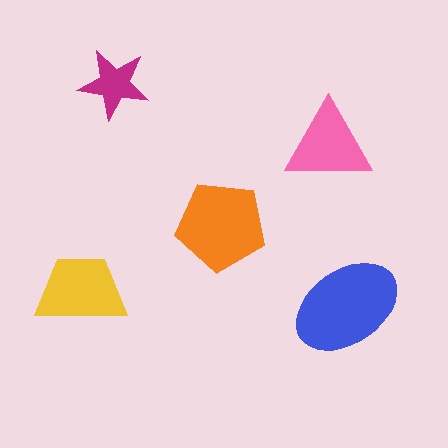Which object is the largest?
The blue ellipse.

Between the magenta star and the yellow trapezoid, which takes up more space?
The yellow trapezoid.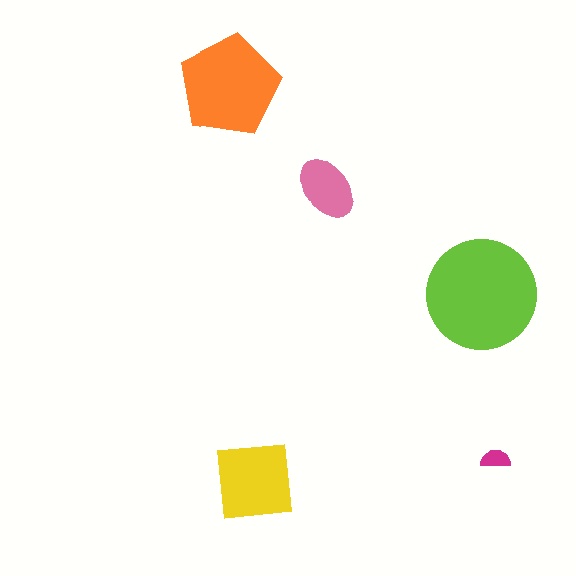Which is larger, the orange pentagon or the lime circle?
The lime circle.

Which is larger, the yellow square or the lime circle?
The lime circle.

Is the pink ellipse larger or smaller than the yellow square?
Smaller.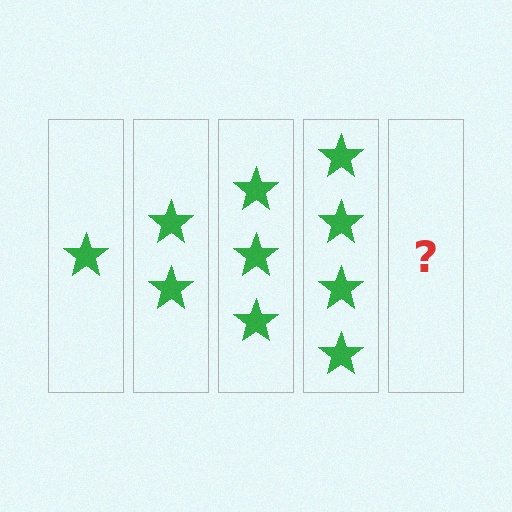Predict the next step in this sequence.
The next step is 5 stars.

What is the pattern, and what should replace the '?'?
The pattern is that each step adds one more star. The '?' should be 5 stars.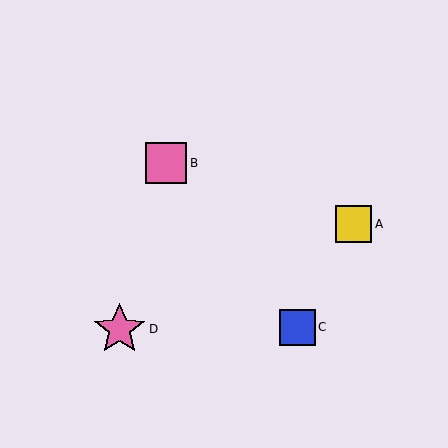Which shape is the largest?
The pink star (labeled D) is the largest.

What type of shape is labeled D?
Shape D is a pink star.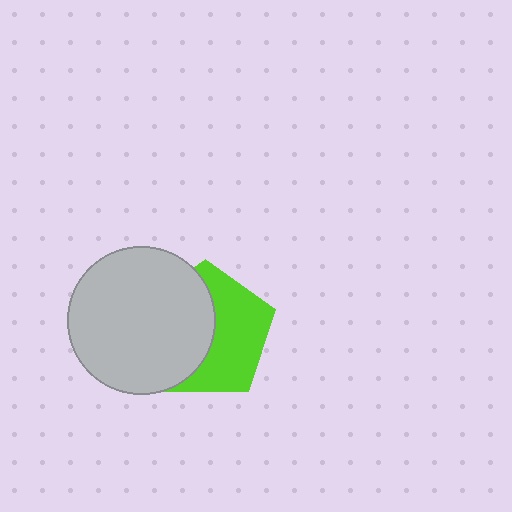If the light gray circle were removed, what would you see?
You would see the complete lime pentagon.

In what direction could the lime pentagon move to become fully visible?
The lime pentagon could move right. That would shift it out from behind the light gray circle entirely.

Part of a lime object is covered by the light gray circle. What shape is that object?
It is a pentagon.